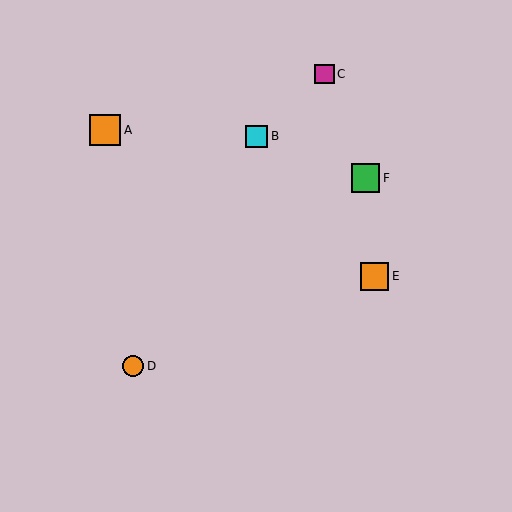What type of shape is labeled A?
Shape A is an orange square.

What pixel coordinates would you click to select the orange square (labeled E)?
Click at (375, 276) to select the orange square E.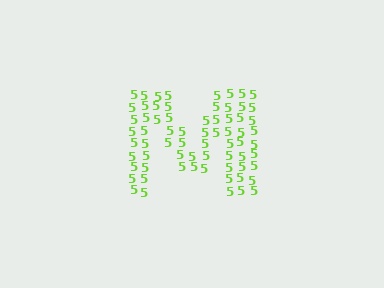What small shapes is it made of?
It is made of small digit 5's.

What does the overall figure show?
The overall figure shows the letter M.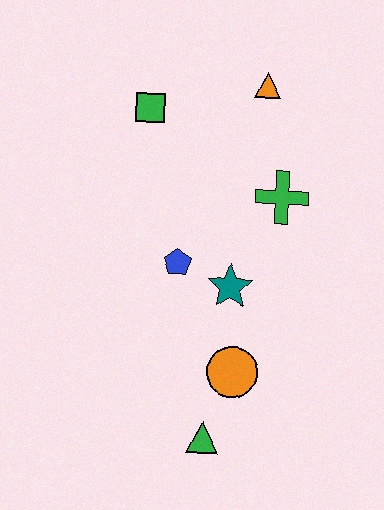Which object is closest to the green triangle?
The orange circle is closest to the green triangle.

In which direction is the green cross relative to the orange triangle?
The green cross is below the orange triangle.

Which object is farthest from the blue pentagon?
The orange triangle is farthest from the blue pentagon.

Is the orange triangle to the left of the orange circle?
No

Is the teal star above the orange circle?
Yes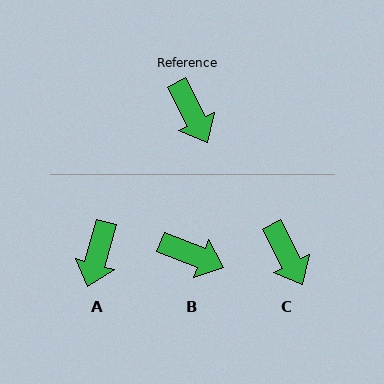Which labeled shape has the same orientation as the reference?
C.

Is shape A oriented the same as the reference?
No, it is off by about 44 degrees.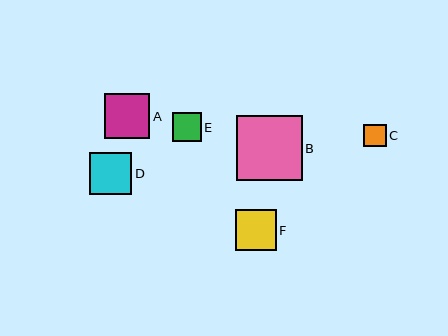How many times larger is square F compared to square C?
Square F is approximately 1.9 times the size of square C.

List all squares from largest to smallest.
From largest to smallest: B, A, D, F, E, C.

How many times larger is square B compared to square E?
Square B is approximately 2.2 times the size of square E.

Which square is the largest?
Square B is the largest with a size of approximately 65 pixels.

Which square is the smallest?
Square C is the smallest with a size of approximately 22 pixels.